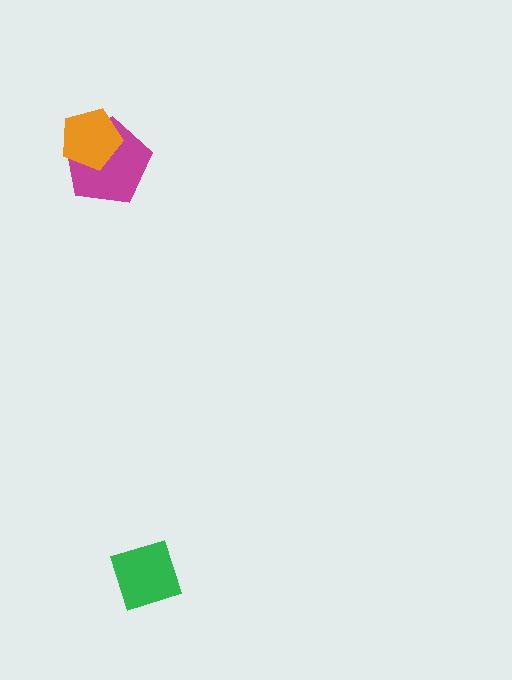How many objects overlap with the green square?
0 objects overlap with the green square.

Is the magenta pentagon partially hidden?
Yes, it is partially covered by another shape.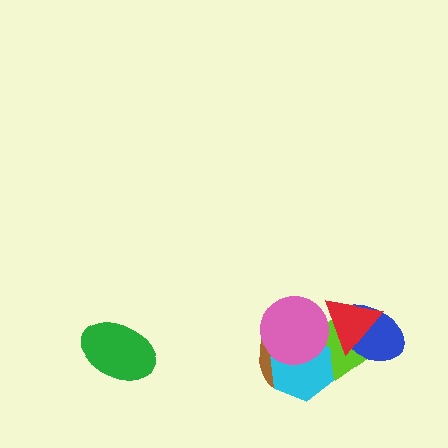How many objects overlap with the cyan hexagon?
3 objects overlap with the cyan hexagon.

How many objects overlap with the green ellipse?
0 objects overlap with the green ellipse.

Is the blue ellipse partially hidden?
Yes, it is partially covered by another shape.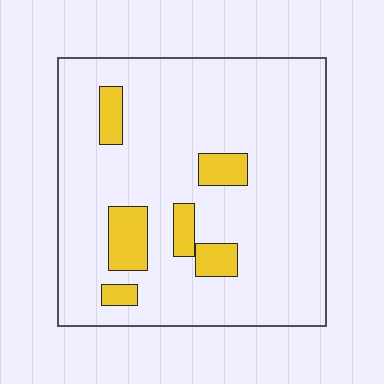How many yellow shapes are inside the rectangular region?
6.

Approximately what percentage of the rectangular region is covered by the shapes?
Approximately 15%.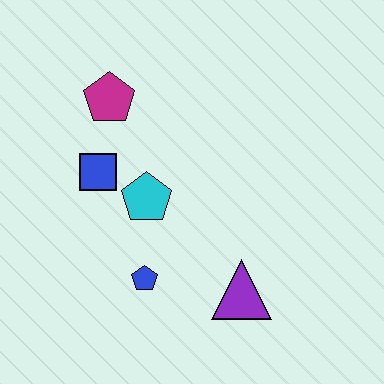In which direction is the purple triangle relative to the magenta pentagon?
The purple triangle is below the magenta pentagon.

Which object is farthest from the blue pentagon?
The magenta pentagon is farthest from the blue pentagon.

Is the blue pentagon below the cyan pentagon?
Yes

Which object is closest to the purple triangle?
The blue pentagon is closest to the purple triangle.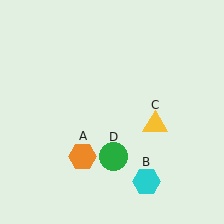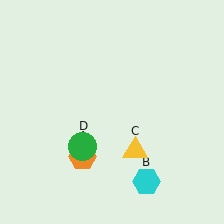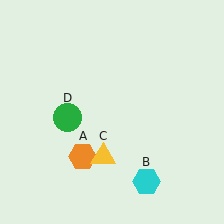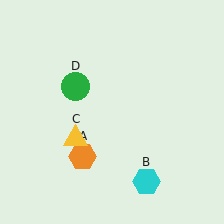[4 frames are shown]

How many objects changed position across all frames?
2 objects changed position: yellow triangle (object C), green circle (object D).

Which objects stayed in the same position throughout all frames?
Orange hexagon (object A) and cyan hexagon (object B) remained stationary.